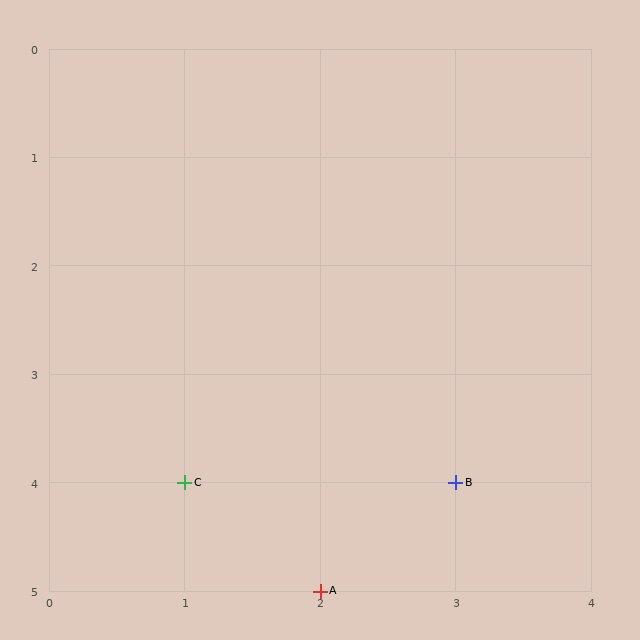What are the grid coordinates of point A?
Point A is at grid coordinates (2, 5).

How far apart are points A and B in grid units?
Points A and B are 1 column and 1 row apart (about 1.4 grid units diagonally).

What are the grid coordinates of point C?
Point C is at grid coordinates (1, 4).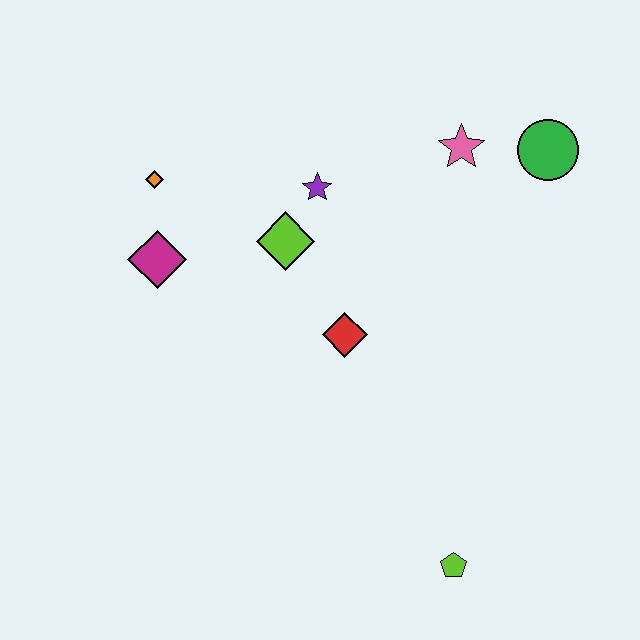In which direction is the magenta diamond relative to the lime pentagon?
The magenta diamond is above the lime pentagon.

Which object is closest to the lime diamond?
The purple star is closest to the lime diamond.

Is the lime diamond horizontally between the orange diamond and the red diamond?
Yes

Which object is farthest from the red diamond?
The green circle is farthest from the red diamond.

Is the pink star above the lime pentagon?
Yes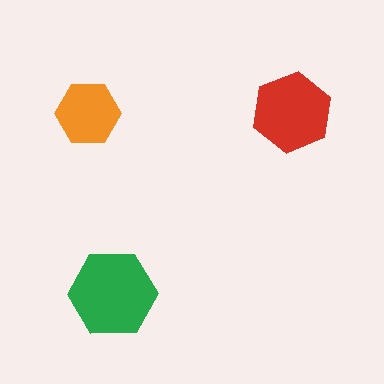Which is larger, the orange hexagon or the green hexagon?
The green one.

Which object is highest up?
The red hexagon is topmost.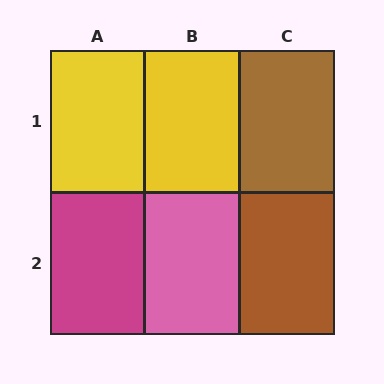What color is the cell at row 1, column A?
Yellow.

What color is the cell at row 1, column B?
Yellow.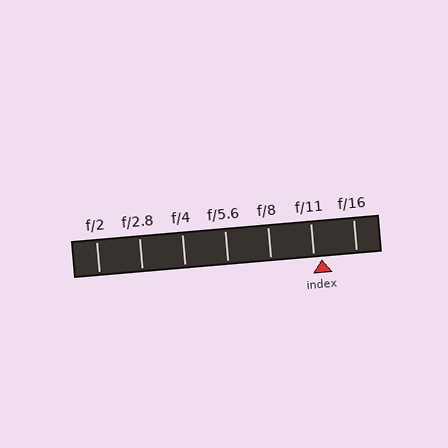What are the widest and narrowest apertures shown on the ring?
The widest aperture shown is f/2 and the narrowest is f/16.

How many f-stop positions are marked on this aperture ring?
There are 7 f-stop positions marked.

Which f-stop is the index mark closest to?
The index mark is closest to f/11.